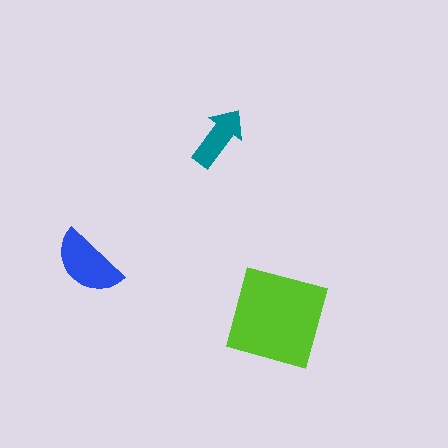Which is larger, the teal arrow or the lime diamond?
The lime diamond.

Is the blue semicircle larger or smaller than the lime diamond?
Smaller.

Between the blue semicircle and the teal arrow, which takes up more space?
The blue semicircle.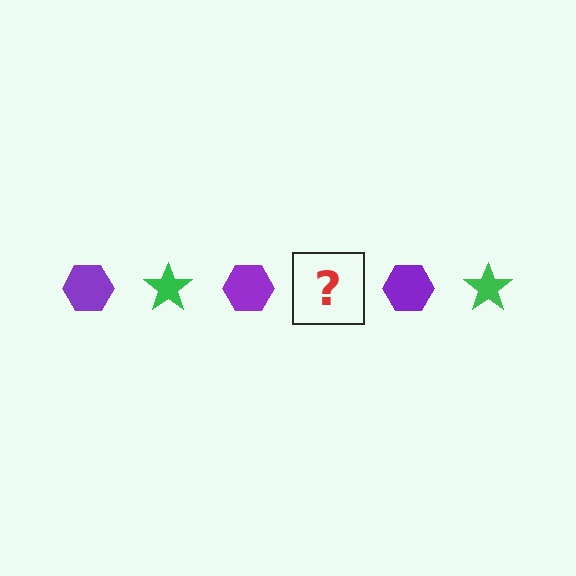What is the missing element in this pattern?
The missing element is a green star.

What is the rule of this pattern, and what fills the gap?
The rule is that the pattern alternates between purple hexagon and green star. The gap should be filled with a green star.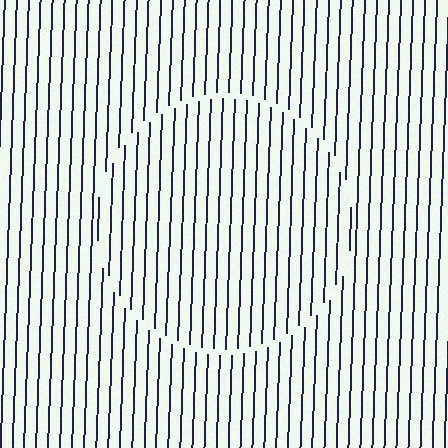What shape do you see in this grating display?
An illusory circle. The interior of the shape contains the same grating, shifted by half a period — the contour is defined by the phase discontinuity where line-ends from the inner and outer gratings abut.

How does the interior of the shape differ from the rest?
The interior of the shape contains the same grating, shifted by half a period — the contour is defined by the phase discontinuity where line-ends from the inner and outer gratings abut.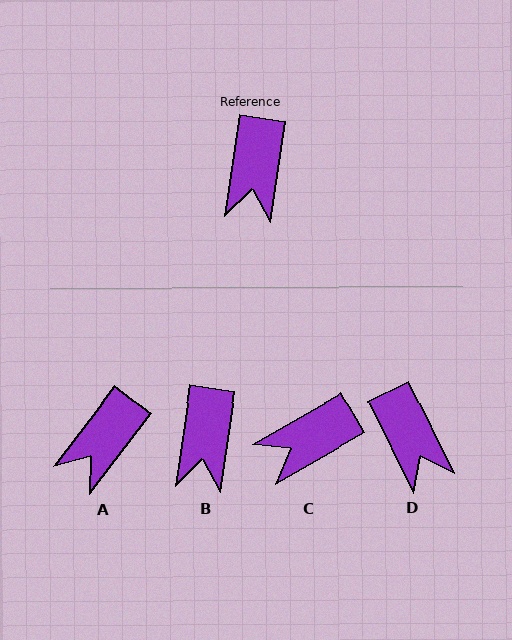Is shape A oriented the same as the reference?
No, it is off by about 29 degrees.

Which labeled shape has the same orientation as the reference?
B.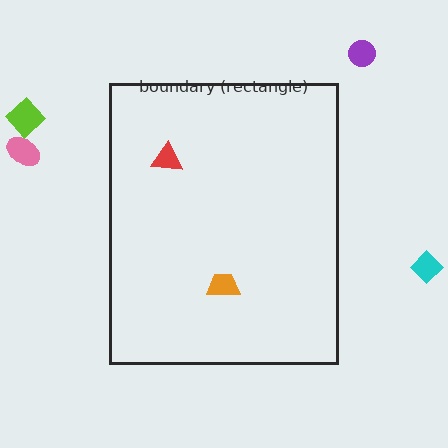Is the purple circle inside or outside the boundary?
Outside.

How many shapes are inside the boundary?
2 inside, 4 outside.